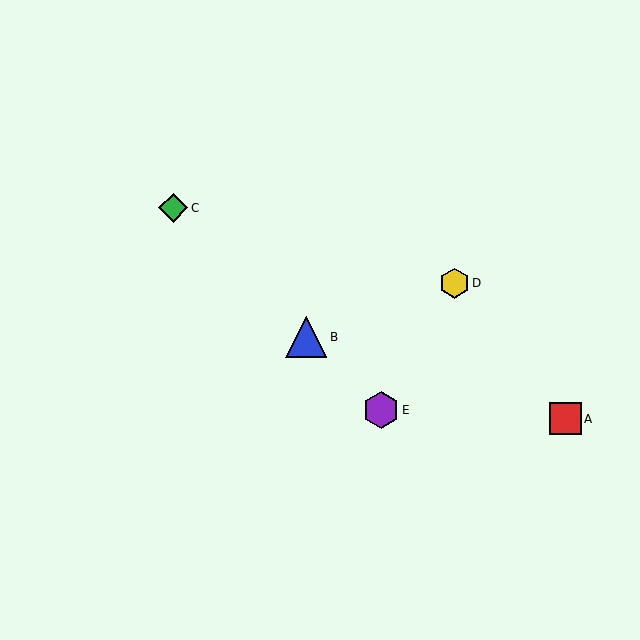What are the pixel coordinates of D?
Object D is at (455, 283).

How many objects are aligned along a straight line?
3 objects (B, C, E) are aligned along a straight line.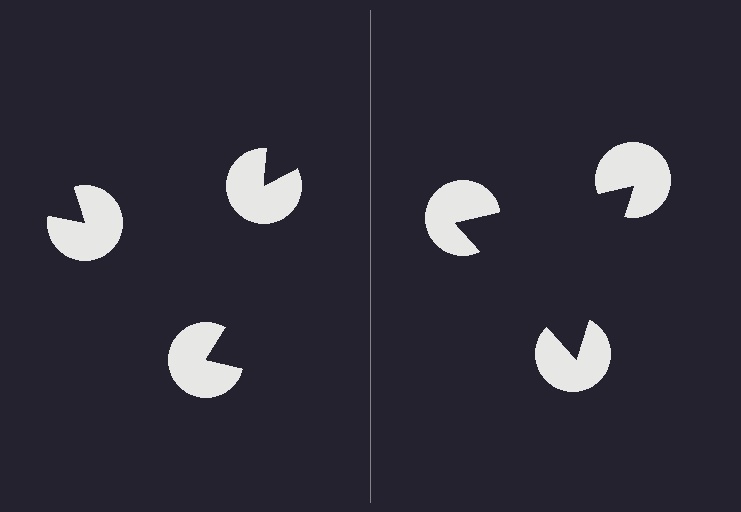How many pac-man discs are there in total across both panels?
6 — 3 on each side.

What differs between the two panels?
The pac-man discs are positioned identically on both sides; only the wedge orientations differ. On the right they align to a triangle; on the left they are misaligned.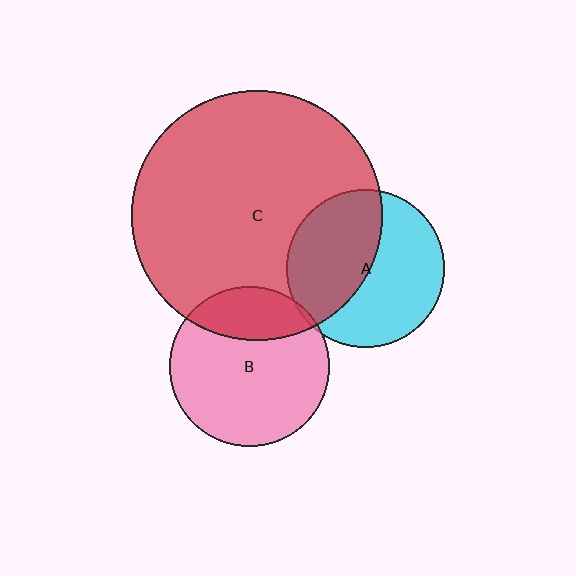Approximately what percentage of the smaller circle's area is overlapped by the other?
Approximately 5%.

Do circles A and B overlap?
Yes.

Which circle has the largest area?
Circle C (red).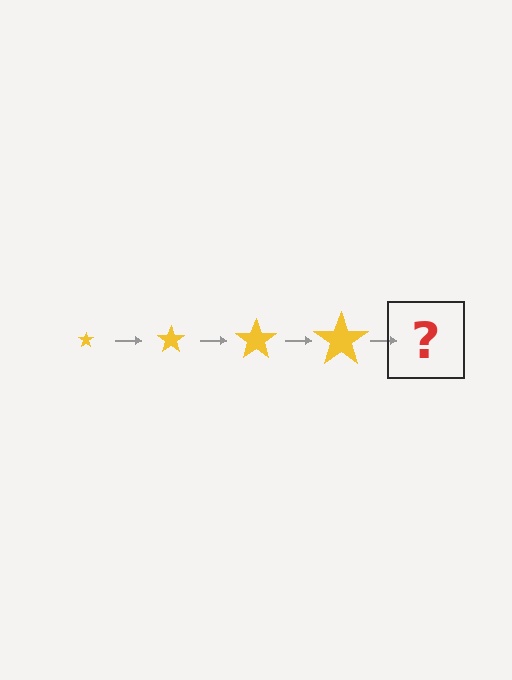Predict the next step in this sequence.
The next step is a yellow star, larger than the previous one.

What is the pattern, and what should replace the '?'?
The pattern is that the star gets progressively larger each step. The '?' should be a yellow star, larger than the previous one.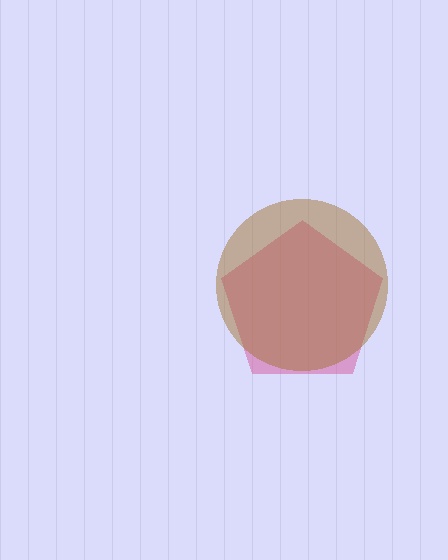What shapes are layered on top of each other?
The layered shapes are: a magenta pentagon, a brown circle.